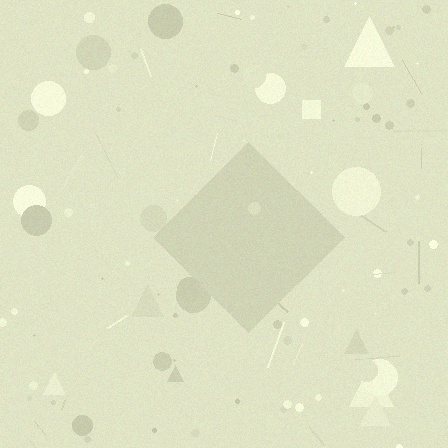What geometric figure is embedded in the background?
A diamond is embedded in the background.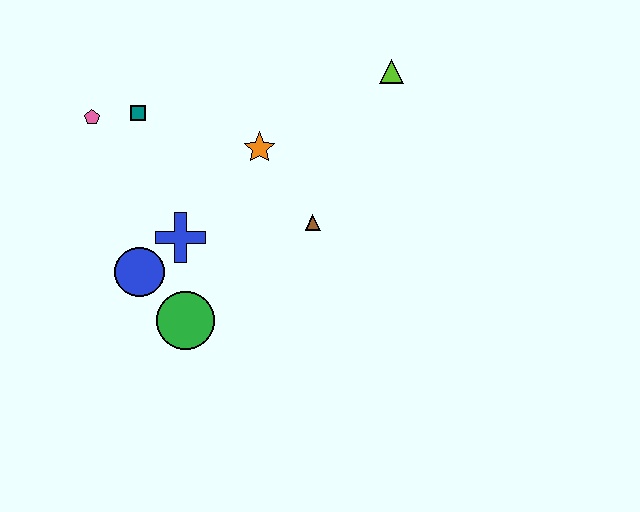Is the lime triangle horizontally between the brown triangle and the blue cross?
No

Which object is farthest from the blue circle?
The lime triangle is farthest from the blue circle.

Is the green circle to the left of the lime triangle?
Yes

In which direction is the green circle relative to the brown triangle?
The green circle is to the left of the brown triangle.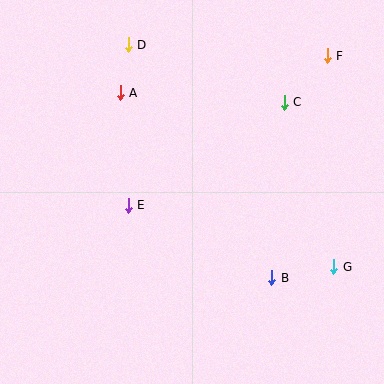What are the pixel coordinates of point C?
Point C is at (284, 102).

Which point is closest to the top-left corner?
Point D is closest to the top-left corner.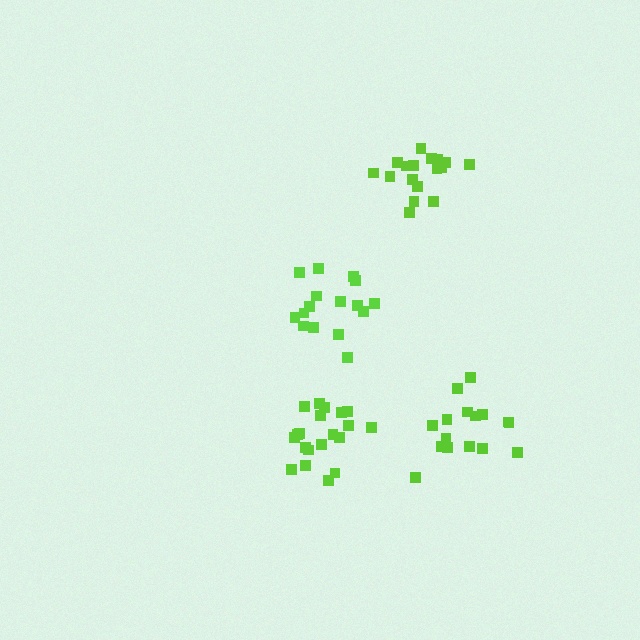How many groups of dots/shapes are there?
There are 4 groups.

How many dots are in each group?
Group 1: 16 dots, Group 2: 20 dots, Group 3: 16 dots, Group 4: 17 dots (69 total).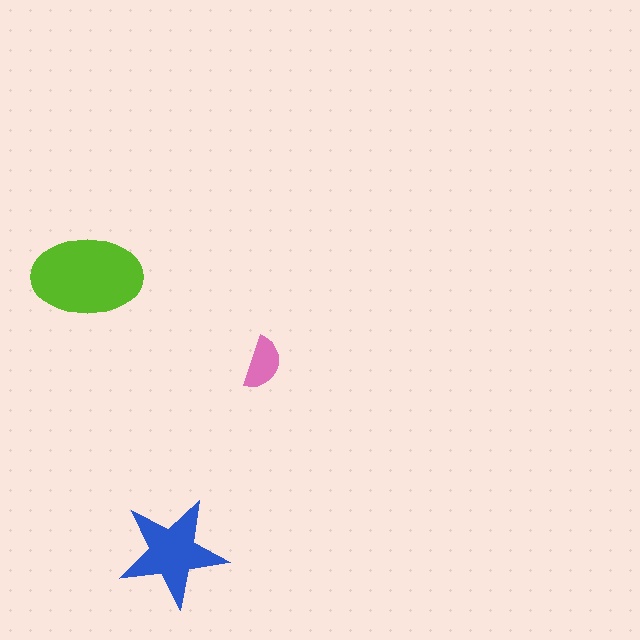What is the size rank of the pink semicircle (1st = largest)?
3rd.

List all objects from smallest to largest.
The pink semicircle, the blue star, the lime ellipse.